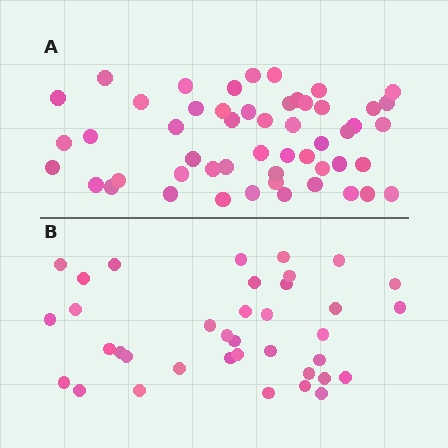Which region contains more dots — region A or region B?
Region A (the top region) has more dots.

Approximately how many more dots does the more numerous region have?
Region A has approximately 15 more dots than region B.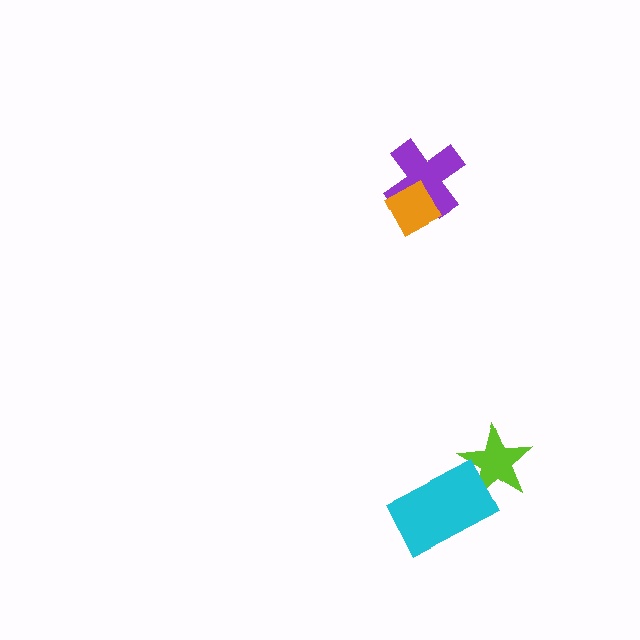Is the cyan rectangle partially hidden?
No, no other shape covers it.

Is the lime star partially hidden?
Yes, it is partially covered by another shape.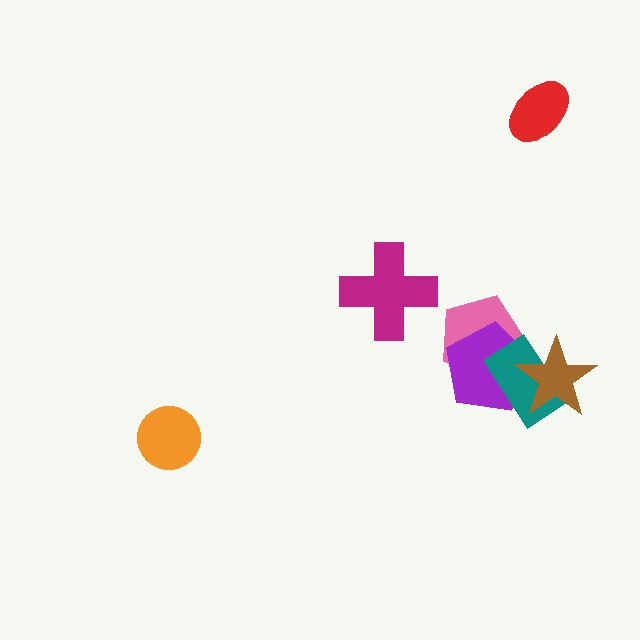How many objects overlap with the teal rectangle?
3 objects overlap with the teal rectangle.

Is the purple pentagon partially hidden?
Yes, it is partially covered by another shape.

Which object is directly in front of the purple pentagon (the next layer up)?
The teal rectangle is directly in front of the purple pentagon.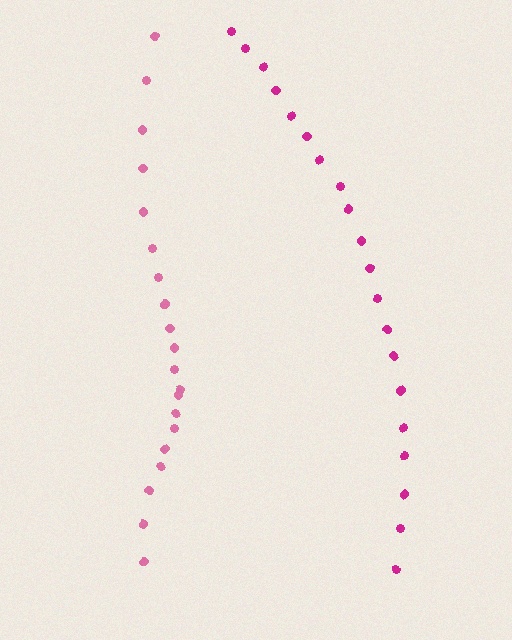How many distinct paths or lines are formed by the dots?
There are 2 distinct paths.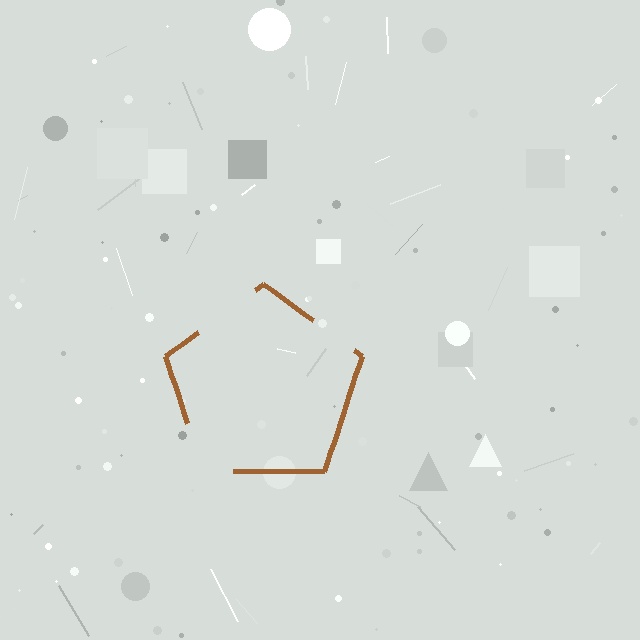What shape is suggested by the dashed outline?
The dashed outline suggests a pentagon.